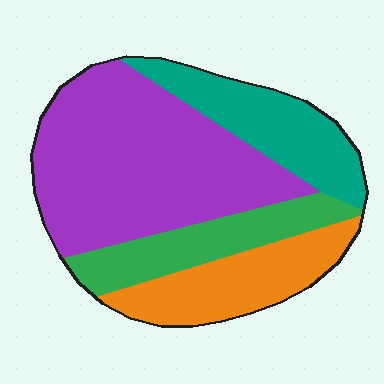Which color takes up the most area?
Purple, at roughly 45%.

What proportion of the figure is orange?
Orange covers 18% of the figure.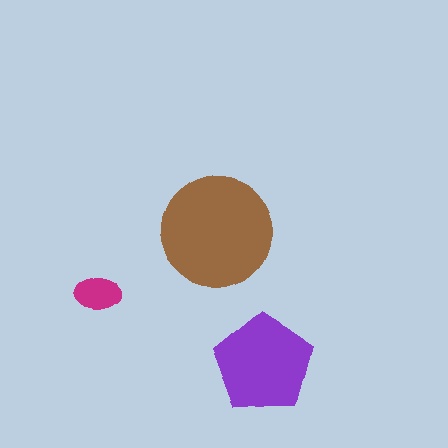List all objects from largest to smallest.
The brown circle, the purple pentagon, the magenta ellipse.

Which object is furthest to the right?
The purple pentagon is rightmost.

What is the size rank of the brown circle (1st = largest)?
1st.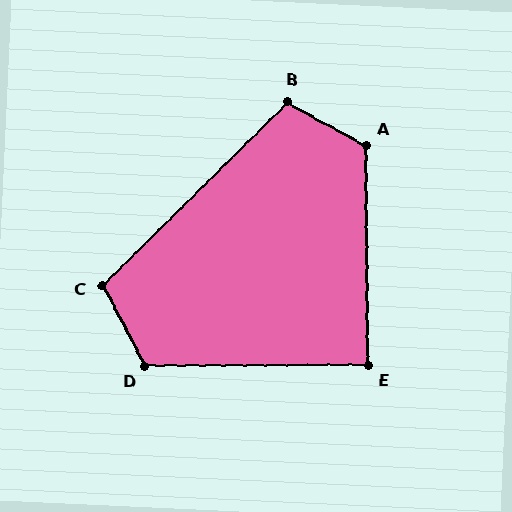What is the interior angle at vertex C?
Approximately 107 degrees (obtuse).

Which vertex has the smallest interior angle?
E, at approximately 90 degrees.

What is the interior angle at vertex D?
Approximately 118 degrees (obtuse).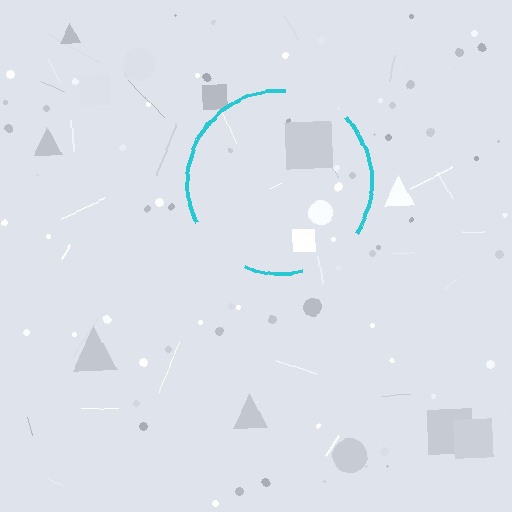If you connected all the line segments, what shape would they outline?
They would outline a circle.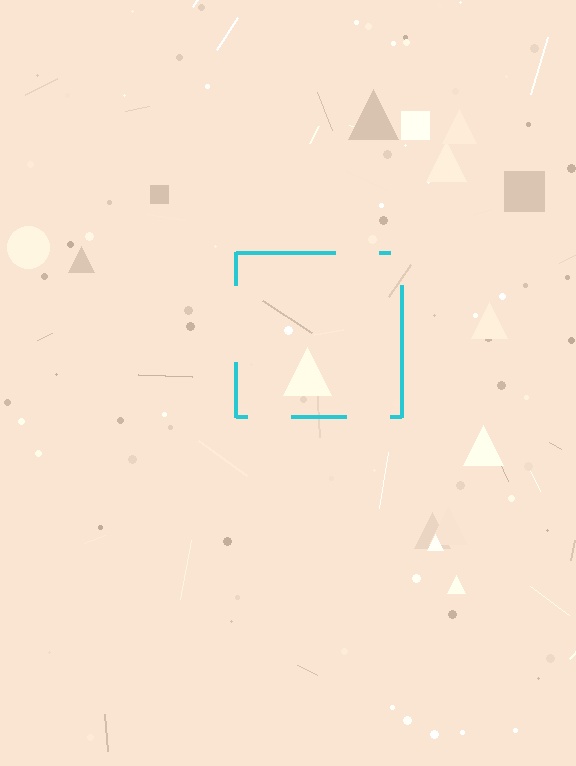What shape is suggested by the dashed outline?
The dashed outline suggests a square.